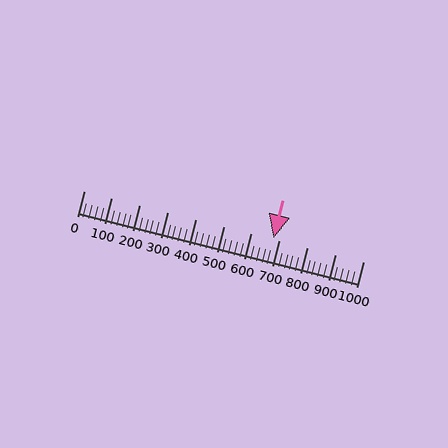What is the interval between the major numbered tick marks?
The major tick marks are spaced 100 units apart.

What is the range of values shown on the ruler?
The ruler shows values from 0 to 1000.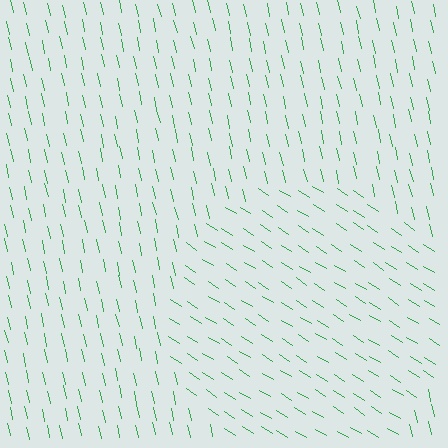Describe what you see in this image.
The image is filled with small green line segments. A circle region in the image has lines oriented differently from the surrounding lines, creating a visible texture boundary.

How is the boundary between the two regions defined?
The boundary is defined purely by a change in line orientation (approximately 45 degrees difference). All lines are the same color and thickness.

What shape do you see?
I see a circle.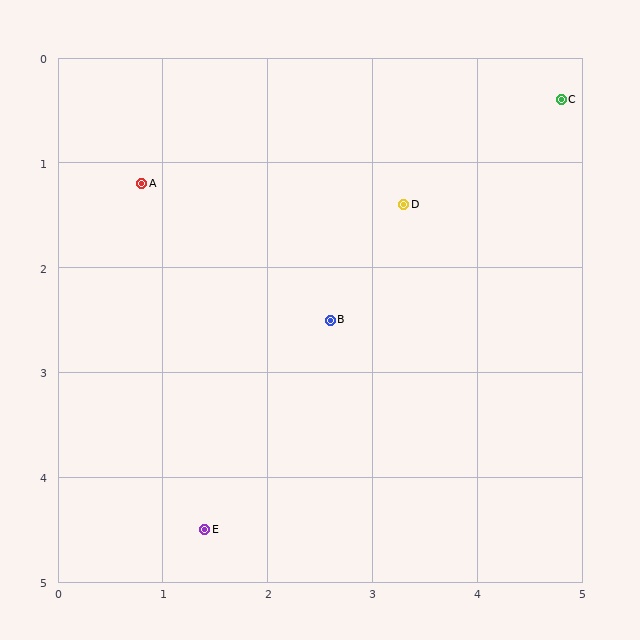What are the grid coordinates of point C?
Point C is at approximately (4.8, 0.4).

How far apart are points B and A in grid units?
Points B and A are about 2.2 grid units apart.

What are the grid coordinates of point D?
Point D is at approximately (3.3, 1.4).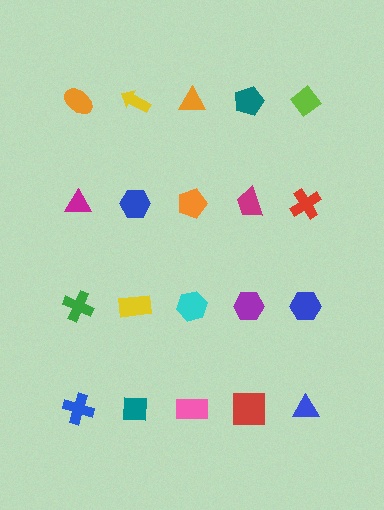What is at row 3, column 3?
A cyan hexagon.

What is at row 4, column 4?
A red square.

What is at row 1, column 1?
An orange ellipse.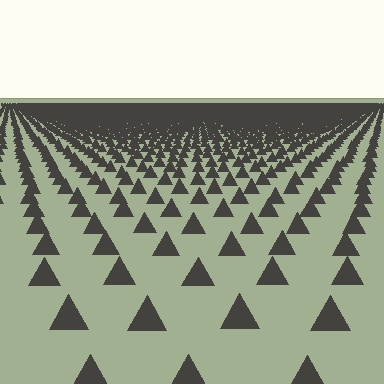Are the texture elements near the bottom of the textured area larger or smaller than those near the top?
Larger. Near the bottom, elements are closer to the viewer and appear at a bigger on-screen size.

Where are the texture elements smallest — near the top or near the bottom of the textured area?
Near the top.